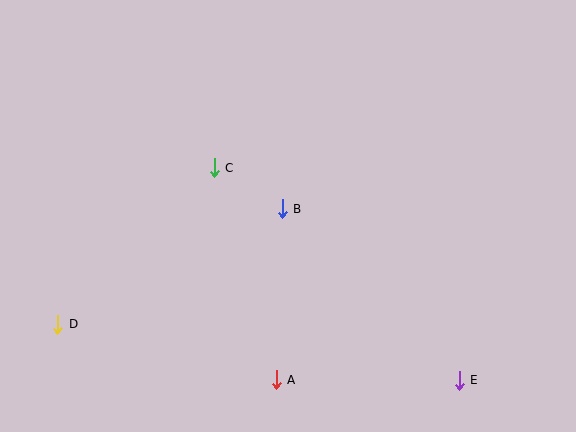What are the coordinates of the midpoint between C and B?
The midpoint between C and B is at (248, 188).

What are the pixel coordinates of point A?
Point A is at (276, 380).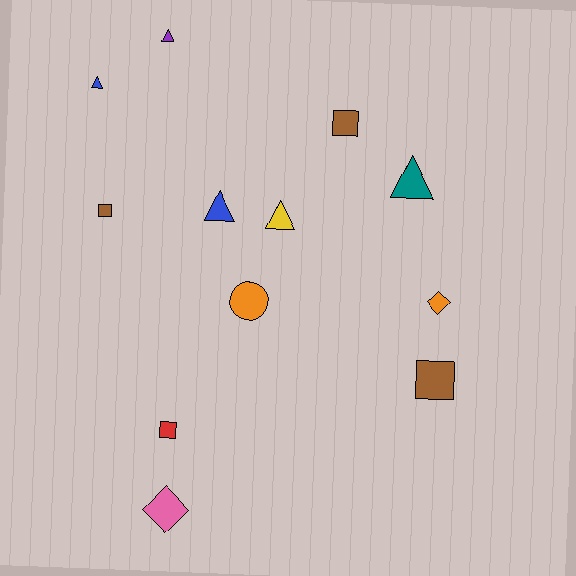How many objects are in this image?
There are 12 objects.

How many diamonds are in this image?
There are 2 diamonds.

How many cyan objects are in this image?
There are no cyan objects.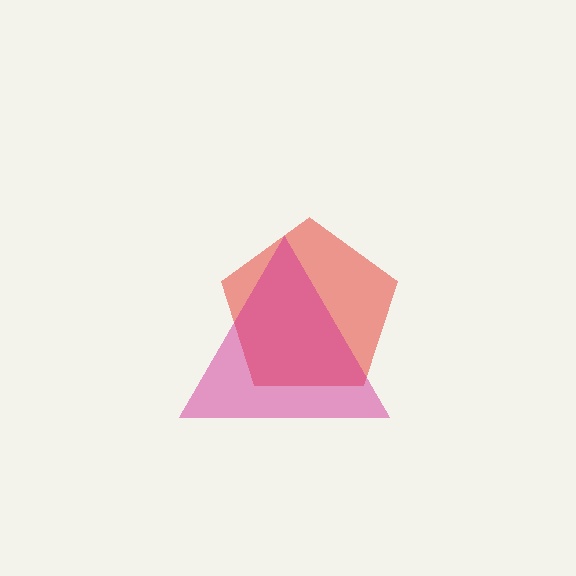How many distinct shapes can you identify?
There are 2 distinct shapes: a red pentagon, a magenta triangle.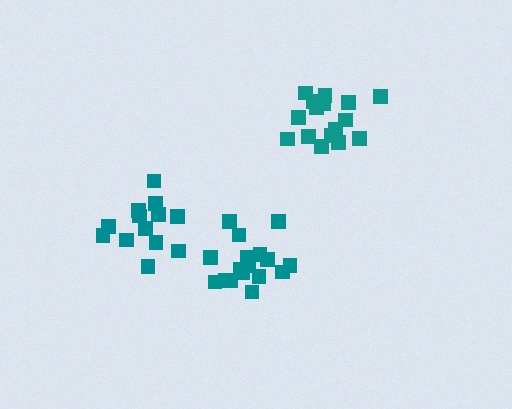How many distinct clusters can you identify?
There are 3 distinct clusters.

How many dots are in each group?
Group 1: 16 dots, Group 2: 18 dots, Group 3: 13 dots (47 total).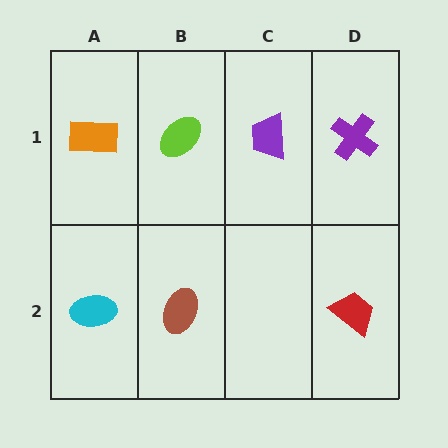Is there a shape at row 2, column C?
No, that cell is empty.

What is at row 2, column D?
A red trapezoid.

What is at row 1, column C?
A purple trapezoid.